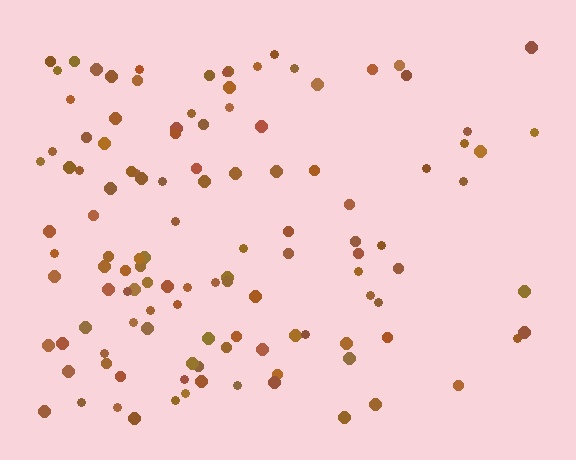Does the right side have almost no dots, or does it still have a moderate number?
Still a moderate number, just noticeably fewer than the left.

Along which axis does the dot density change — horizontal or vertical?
Horizontal.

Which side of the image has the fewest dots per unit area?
The right.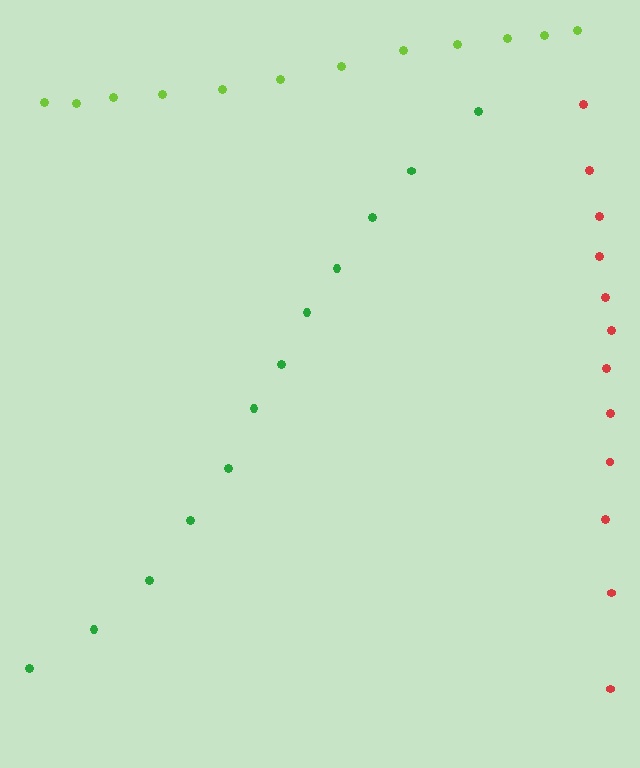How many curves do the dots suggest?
There are 3 distinct paths.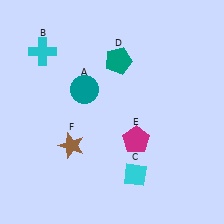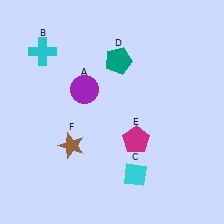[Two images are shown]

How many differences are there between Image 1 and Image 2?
There is 1 difference between the two images.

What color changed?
The circle (A) changed from teal in Image 1 to purple in Image 2.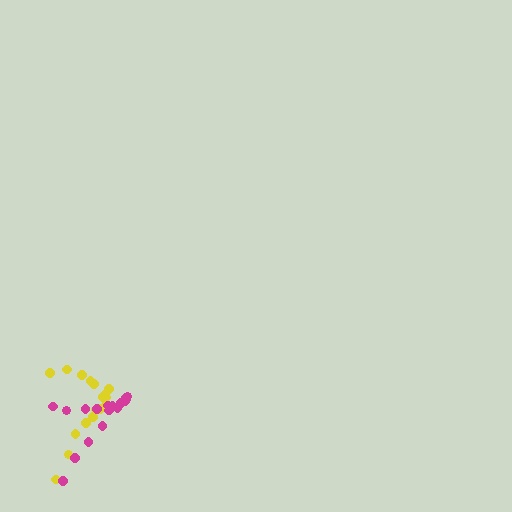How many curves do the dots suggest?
There are 2 distinct paths.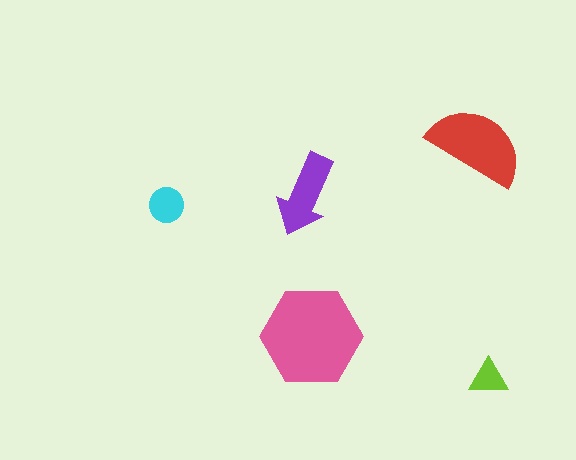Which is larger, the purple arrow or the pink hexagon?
The pink hexagon.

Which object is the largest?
The pink hexagon.